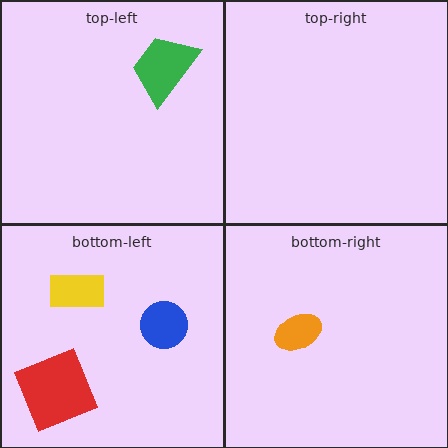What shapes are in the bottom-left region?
The yellow rectangle, the red square, the blue circle.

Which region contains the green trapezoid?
The top-left region.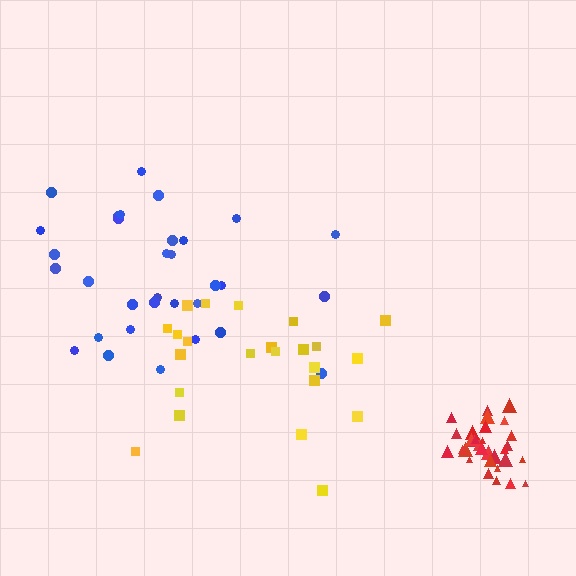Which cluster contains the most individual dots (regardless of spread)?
Red (35).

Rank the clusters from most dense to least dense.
red, blue, yellow.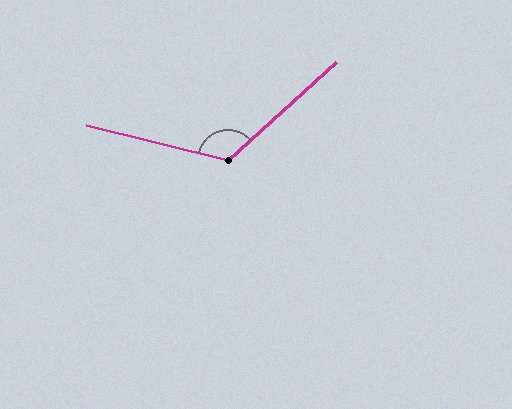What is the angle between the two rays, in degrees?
Approximately 124 degrees.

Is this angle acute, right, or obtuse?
It is obtuse.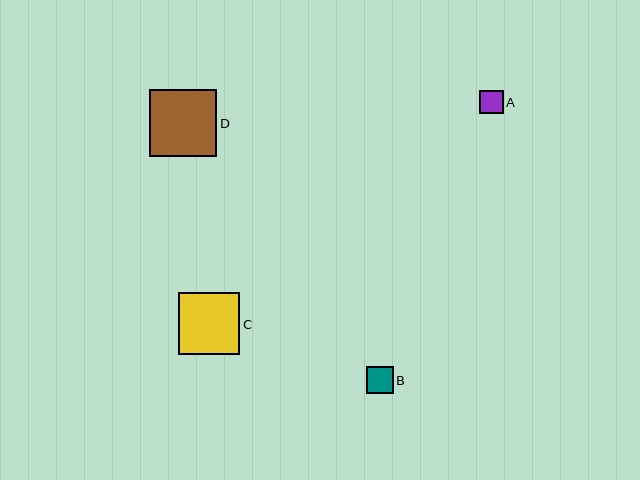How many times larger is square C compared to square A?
Square C is approximately 2.7 times the size of square A.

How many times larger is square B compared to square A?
Square B is approximately 1.2 times the size of square A.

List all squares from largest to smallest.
From largest to smallest: D, C, B, A.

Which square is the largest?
Square D is the largest with a size of approximately 68 pixels.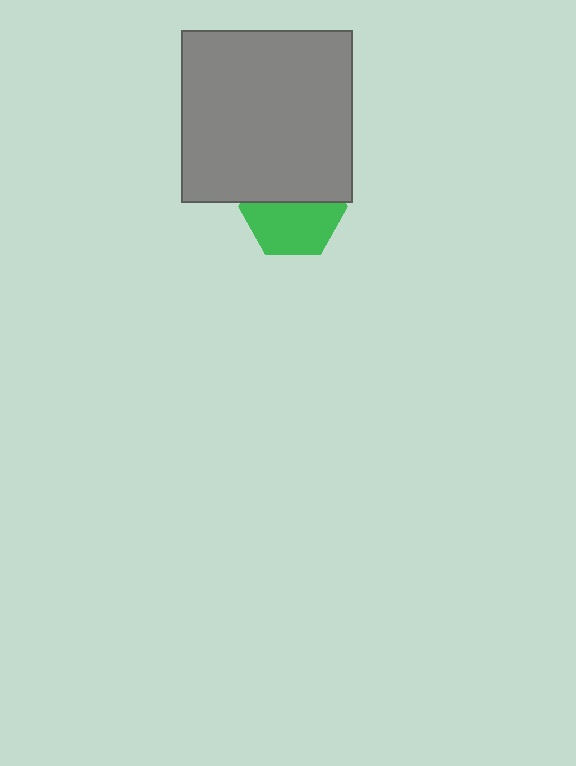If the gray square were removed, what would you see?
You would see the complete green hexagon.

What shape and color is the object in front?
The object in front is a gray square.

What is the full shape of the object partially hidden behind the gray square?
The partially hidden object is a green hexagon.